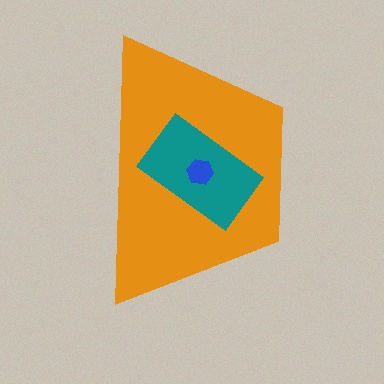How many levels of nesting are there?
3.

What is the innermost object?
The blue hexagon.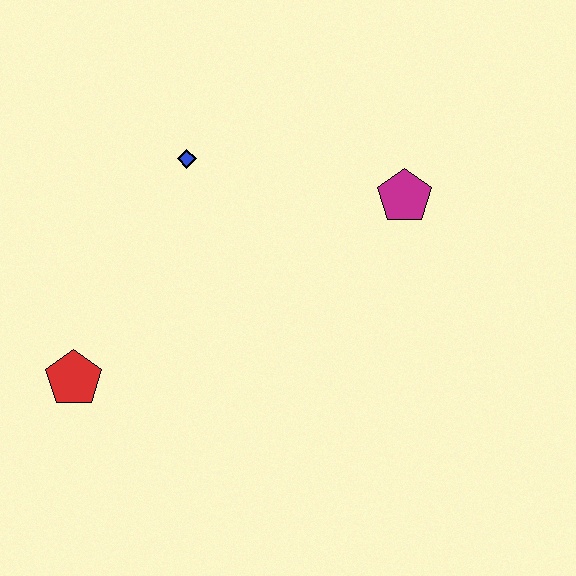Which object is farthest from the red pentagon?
The magenta pentagon is farthest from the red pentagon.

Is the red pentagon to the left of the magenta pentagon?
Yes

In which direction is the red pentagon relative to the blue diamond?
The red pentagon is below the blue diamond.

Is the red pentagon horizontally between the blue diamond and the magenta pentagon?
No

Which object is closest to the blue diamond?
The magenta pentagon is closest to the blue diamond.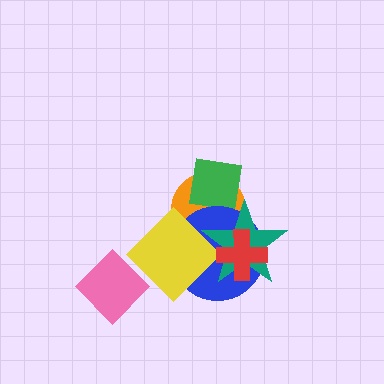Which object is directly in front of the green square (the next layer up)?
The blue circle is directly in front of the green square.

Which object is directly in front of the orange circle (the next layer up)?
The green square is directly in front of the orange circle.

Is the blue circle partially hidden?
Yes, it is partially covered by another shape.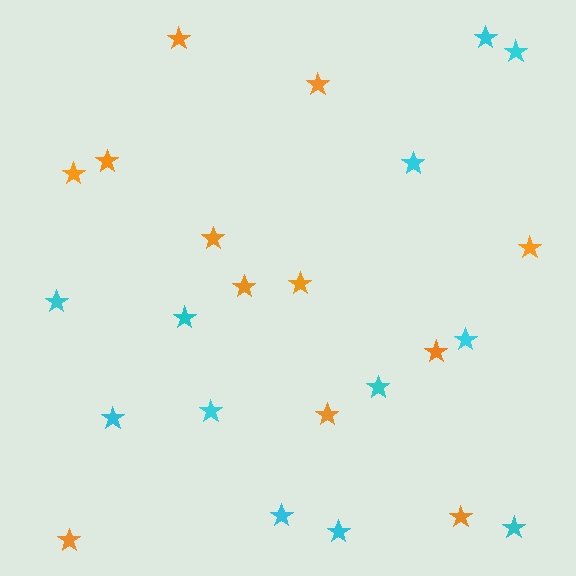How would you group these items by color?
There are 2 groups: one group of orange stars (12) and one group of cyan stars (12).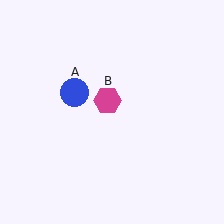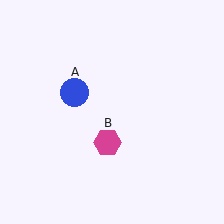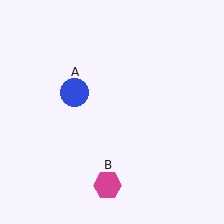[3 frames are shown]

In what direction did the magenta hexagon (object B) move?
The magenta hexagon (object B) moved down.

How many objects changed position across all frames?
1 object changed position: magenta hexagon (object B).